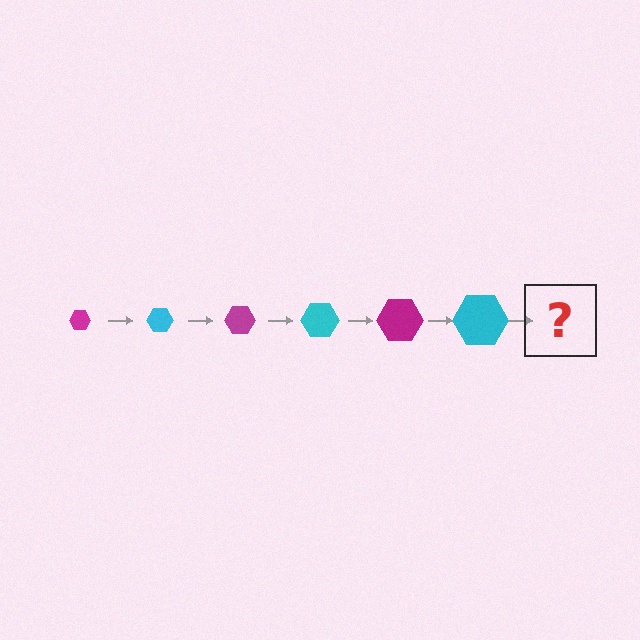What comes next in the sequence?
The next element should be a magenta hexagon, larger than the previous one.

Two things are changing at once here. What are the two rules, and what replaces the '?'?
The two rules are that the hexagon grows larger each step and the color cycles through magenta and cyan. The '?' should be a magenta hexagon, larger than the previous one.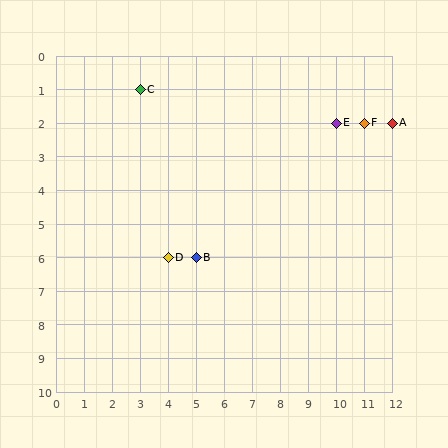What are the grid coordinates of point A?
Point A is at grid coordinates (12, 2).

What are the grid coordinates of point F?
Point F is at grid coordinates (11, 2).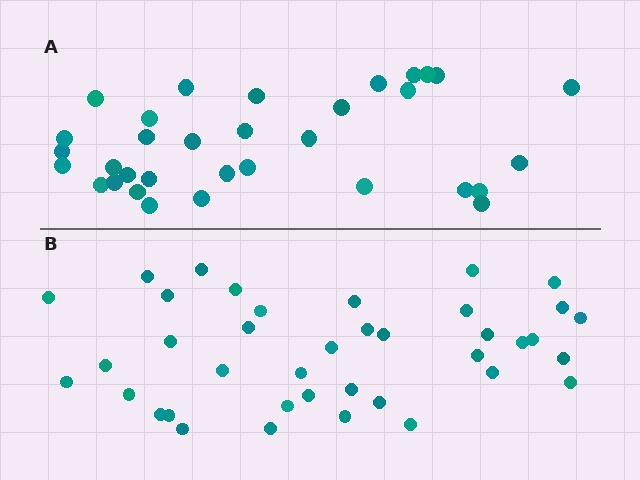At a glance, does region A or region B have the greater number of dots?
Region B (the bottom region) has more dots.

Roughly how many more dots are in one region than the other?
Region B has about 6 more dots than region A.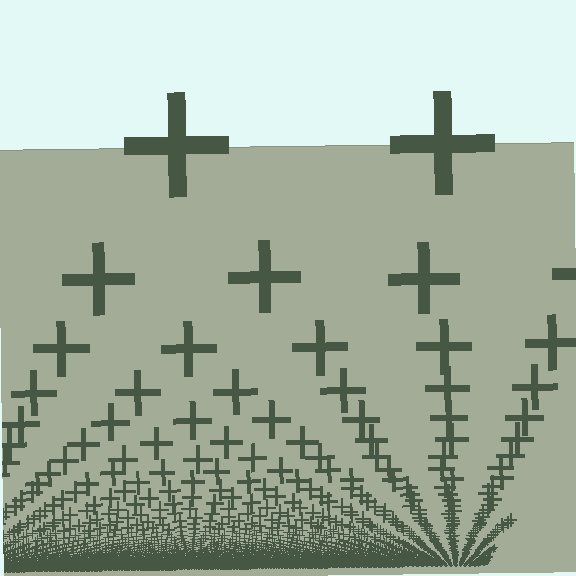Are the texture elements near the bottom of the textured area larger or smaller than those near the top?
Smaller. The gradient is inverted — elements near the bottom are smaller and denser.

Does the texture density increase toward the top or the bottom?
Density increases toward the bottom.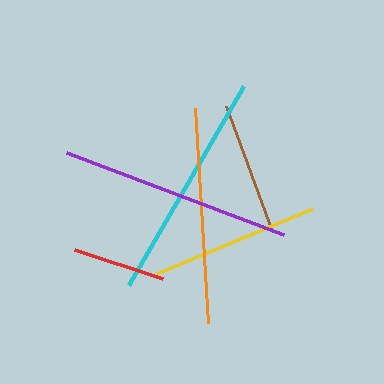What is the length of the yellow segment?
The yellow segment is approximately 169 pixels long.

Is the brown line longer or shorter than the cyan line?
The cyan line is longer than the brown line.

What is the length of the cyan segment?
The cyan segment is approximately 230 pixels long.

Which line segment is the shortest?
The red line is the shortest at approximately 92 pixels.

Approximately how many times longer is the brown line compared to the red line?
The brown line is approximately 1.4 times the length of the red line.